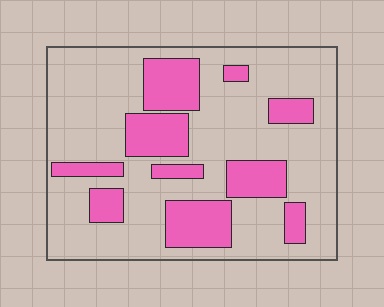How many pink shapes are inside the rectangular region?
10.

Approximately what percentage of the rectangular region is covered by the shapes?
Approximately 25%.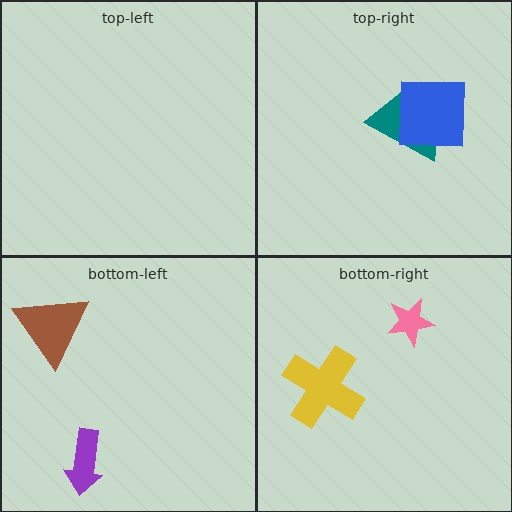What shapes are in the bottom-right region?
The pink star, the yellow cross.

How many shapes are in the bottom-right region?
2.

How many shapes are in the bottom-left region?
2.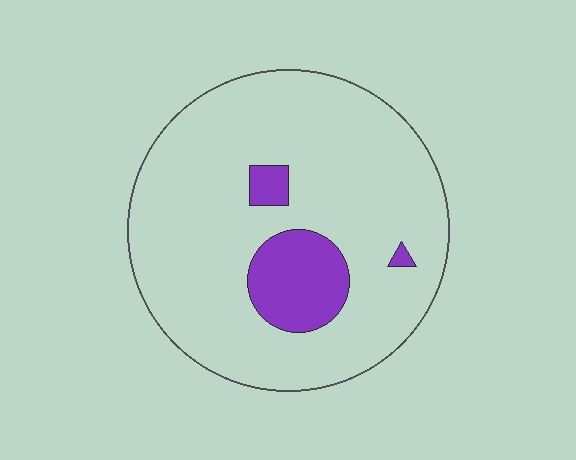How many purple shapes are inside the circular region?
3.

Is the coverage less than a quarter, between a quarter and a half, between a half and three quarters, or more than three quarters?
Less than a quarter.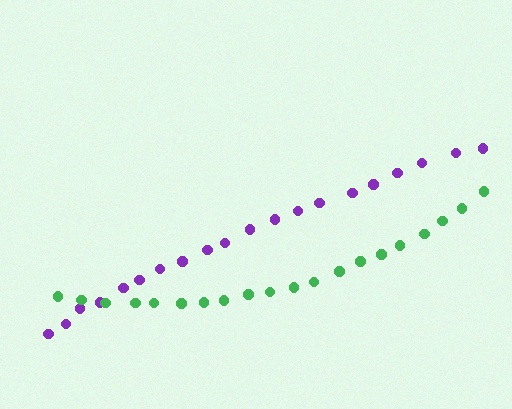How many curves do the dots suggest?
There are 2 distinct paths.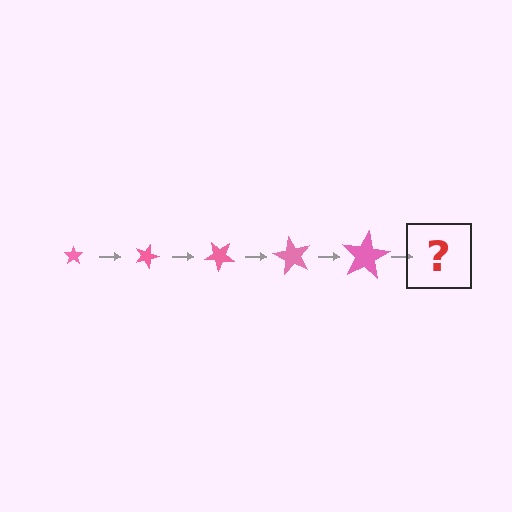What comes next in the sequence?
The next element should be a star, larger than the previous one and rotated 100 degrees from the start.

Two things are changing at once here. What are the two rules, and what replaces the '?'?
The two rules are that the star grows larger each step and it rotates 20 degrees each step. The '?' should be a star, larger than the previous one and rotated 100 degrees from the start.